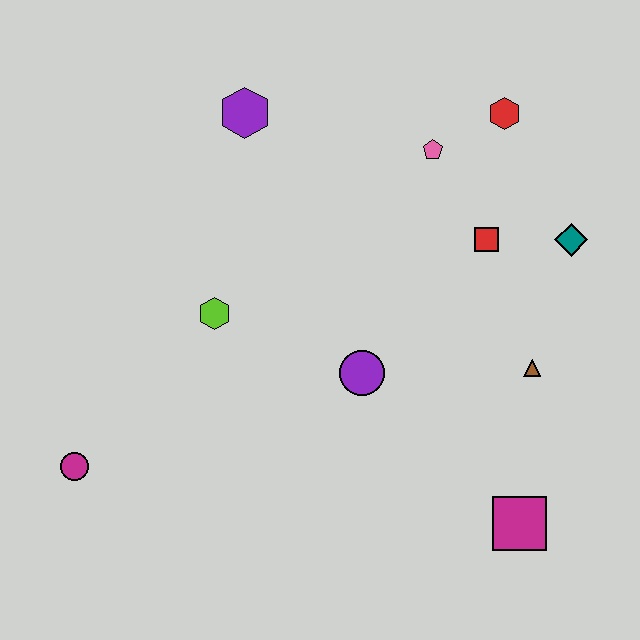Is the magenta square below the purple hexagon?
Yes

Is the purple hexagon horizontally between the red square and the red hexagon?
No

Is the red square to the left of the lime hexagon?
No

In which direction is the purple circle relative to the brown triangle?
The purple circle is to the left of the brown triangle.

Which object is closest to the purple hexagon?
The pink pentagon is closest to the purple hexagon.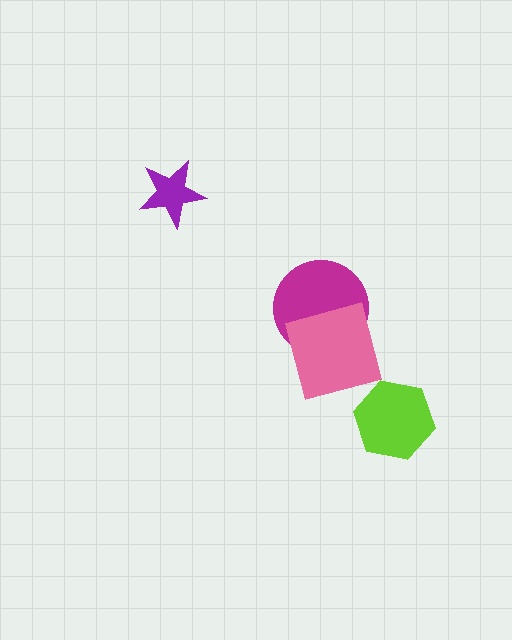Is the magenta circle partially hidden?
Yes, it is partially covered by another shape.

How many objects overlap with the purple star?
0 objects overlap with the purple star.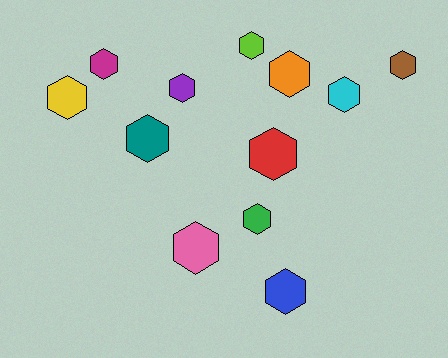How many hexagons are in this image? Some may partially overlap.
There are 12 hexagons.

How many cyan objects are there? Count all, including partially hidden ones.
There is 1 cyan object.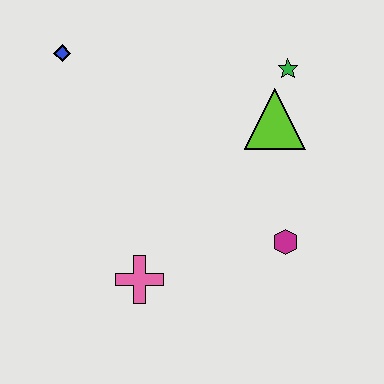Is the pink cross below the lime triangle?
Yes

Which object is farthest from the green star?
The pink cross is farthest from the green star.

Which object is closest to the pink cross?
The magenta hexagon is closest to the pink cross.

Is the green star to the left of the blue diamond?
No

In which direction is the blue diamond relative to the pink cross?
The blue diamond is above the pink cross.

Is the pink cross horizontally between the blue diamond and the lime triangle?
Yes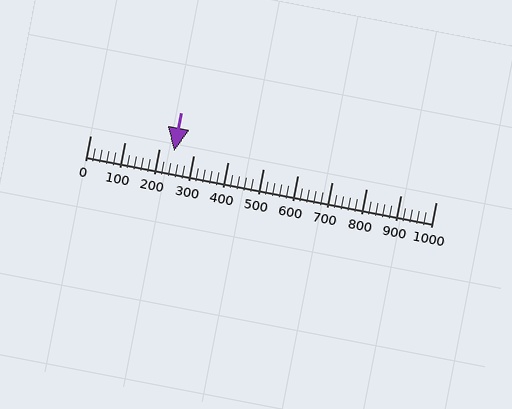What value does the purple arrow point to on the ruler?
The purple arrow points to approximately 242.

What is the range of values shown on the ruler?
The ruler shows values from 0 to 1000.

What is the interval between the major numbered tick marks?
The major tick marks are spaced 100 units apart.